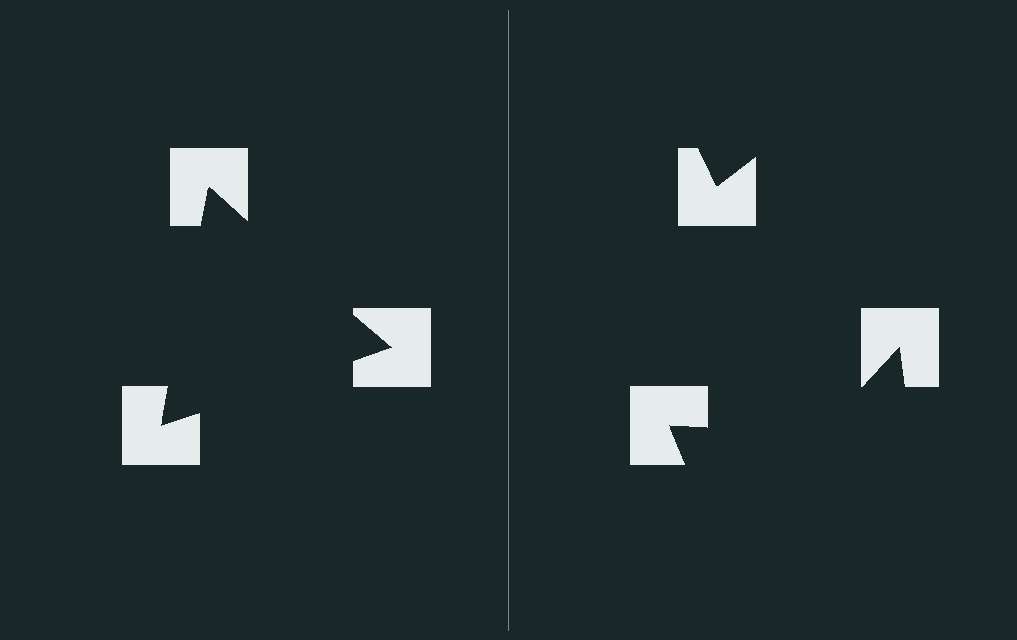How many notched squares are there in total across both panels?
6 — 3 on each side.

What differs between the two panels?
The notched squares are positioned identically on both sides; only the wedge orientations differ. On the left they align to a triangle; on the right they are misaligned.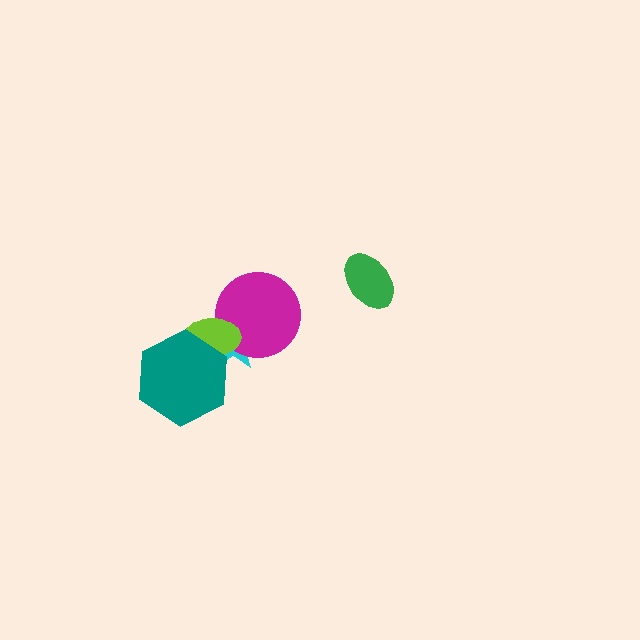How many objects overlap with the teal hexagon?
2 objects overlap with the teal hexagon.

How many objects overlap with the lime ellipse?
3 objects overlap with the lime ellipse.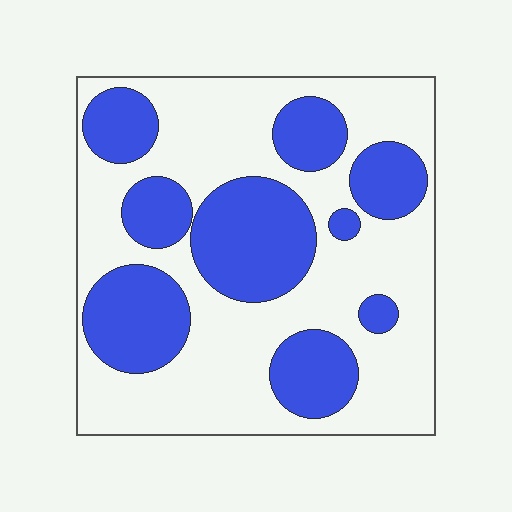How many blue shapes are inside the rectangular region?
9.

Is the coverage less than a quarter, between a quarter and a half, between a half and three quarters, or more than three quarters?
Between a quarter and a half.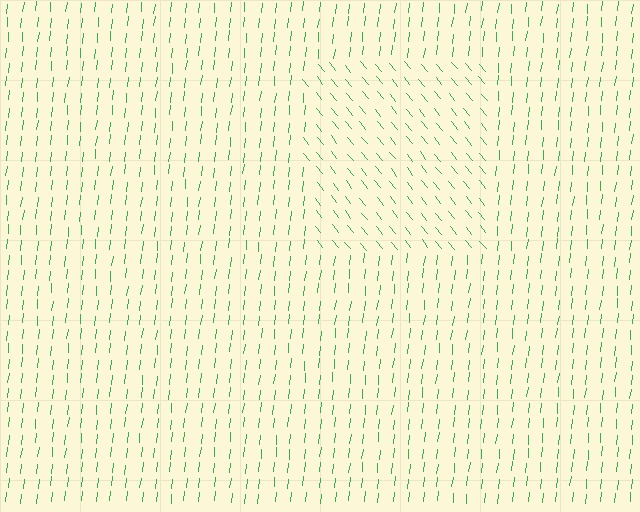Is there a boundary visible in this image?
Yes, there is a texture boundary formed by a change in line orientation.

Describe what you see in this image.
The image is filled with small green line segments. A rectangle region in the image has lines oriented differently from the surrounding lines, creating a visible texture boundary.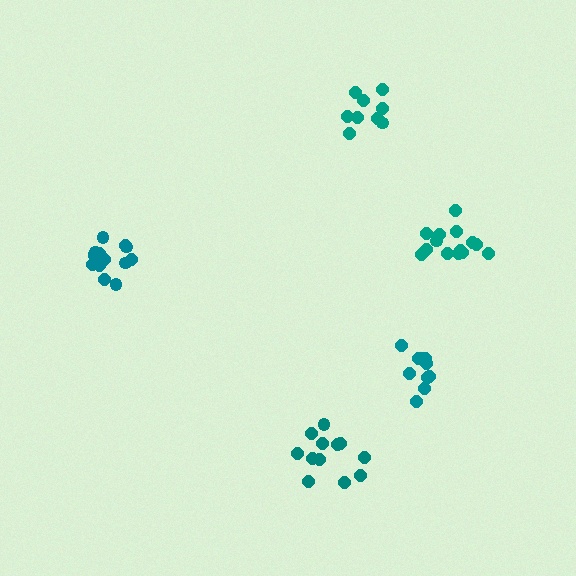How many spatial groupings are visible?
There are 5 spatial groupings.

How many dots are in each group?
Group 1: 14 dots, Group 2: 14 dots, Group 3: 12 dots, Group 4: 10 dots, Group 5: 9 dots (59 total).